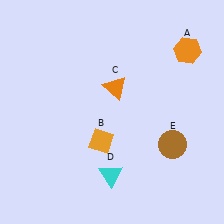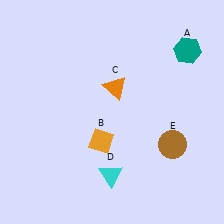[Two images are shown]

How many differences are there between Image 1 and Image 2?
There is 1 difference between the two images.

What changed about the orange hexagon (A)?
In Image 1, A is orange. In Image 2, it changed to teal.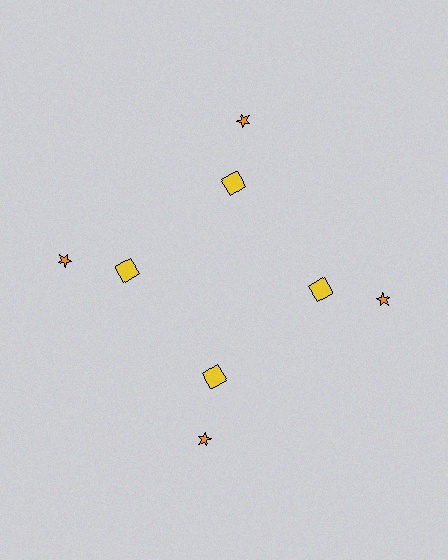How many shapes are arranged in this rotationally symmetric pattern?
There are 8 shapes, arranged in 4 groups of 2.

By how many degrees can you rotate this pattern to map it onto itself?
The pattern maps onto itself every 90 degrees of rotation.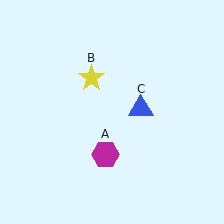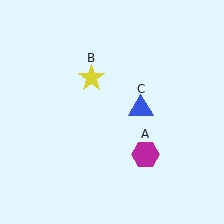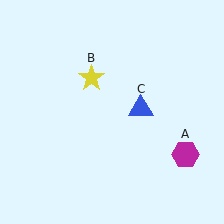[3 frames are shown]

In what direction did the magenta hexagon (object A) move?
The magenta hexagon (object A) moved right.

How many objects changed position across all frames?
1 object changed position: magenta hexagon (object A).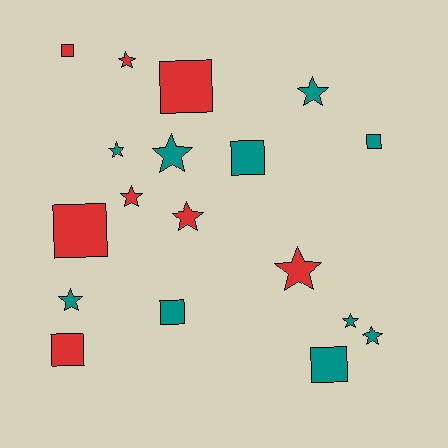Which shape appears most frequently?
Star, with 10 objects.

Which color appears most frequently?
Teal, with 10 objects.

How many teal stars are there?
There are 6 teal stars.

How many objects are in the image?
There are 18 objects.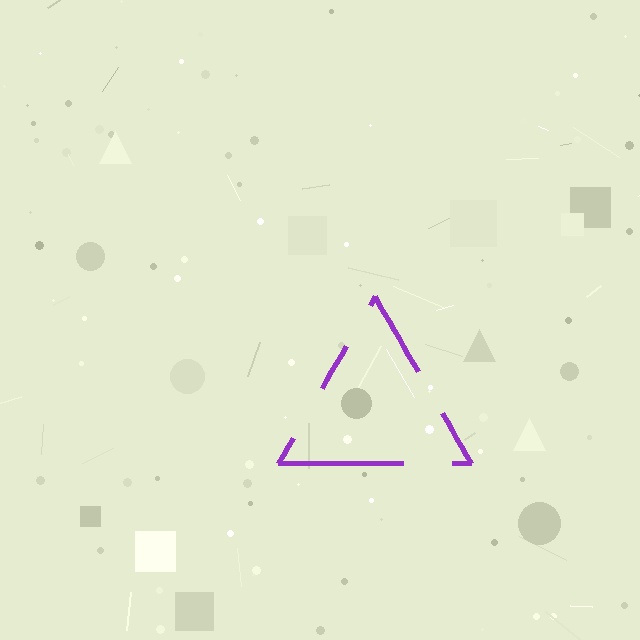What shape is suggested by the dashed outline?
The dashed outline suggests a triangle.